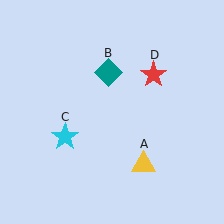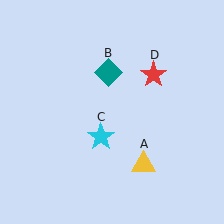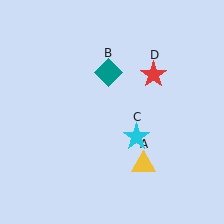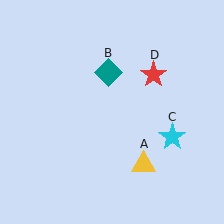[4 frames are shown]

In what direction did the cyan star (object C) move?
The cyan star (object C) moved right.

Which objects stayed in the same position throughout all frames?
Yellow triangle (object A) and teal diamond (object B) and red star (object D) remained stationary.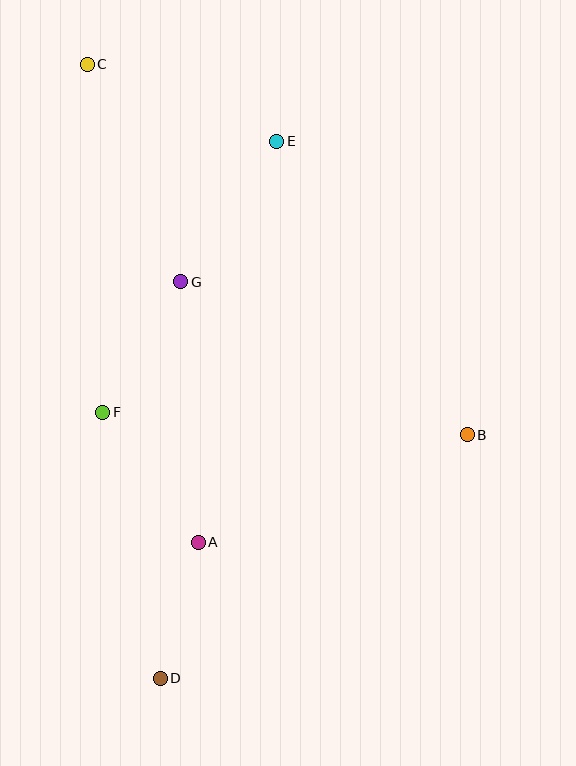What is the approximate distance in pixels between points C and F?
The distance between C and F is approximately 348 pixels.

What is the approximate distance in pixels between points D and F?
The distance between D and F is approximately 272 pixels.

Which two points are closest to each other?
Points A and D are closest to each other.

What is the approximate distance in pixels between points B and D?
The distance between B and D is approximately 391 pixels.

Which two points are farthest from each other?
Points C and D are farthest from each other.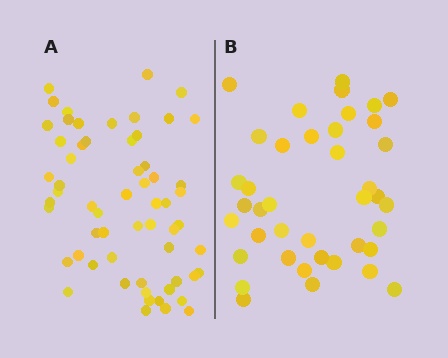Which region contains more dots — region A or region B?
Region A (the left region) has more dots.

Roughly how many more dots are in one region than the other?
Region A has approximately 20 more dots than region B.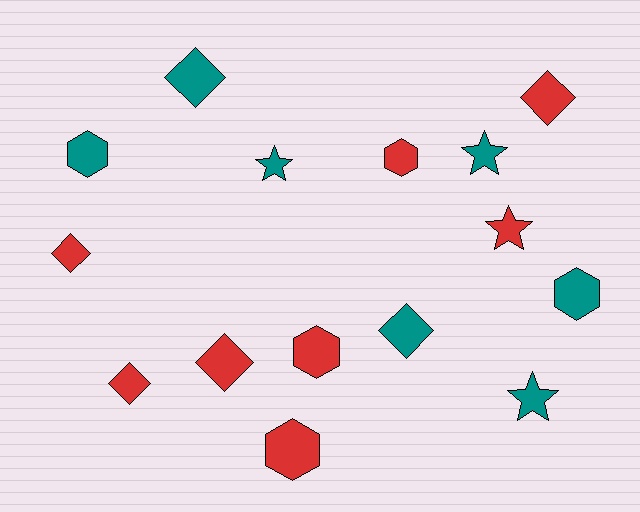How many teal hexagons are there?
There are 2 teal hexagons.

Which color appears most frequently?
Red, with 8 objects.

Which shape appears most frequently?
Diamond, with 6 objects.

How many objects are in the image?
There are 15 objects.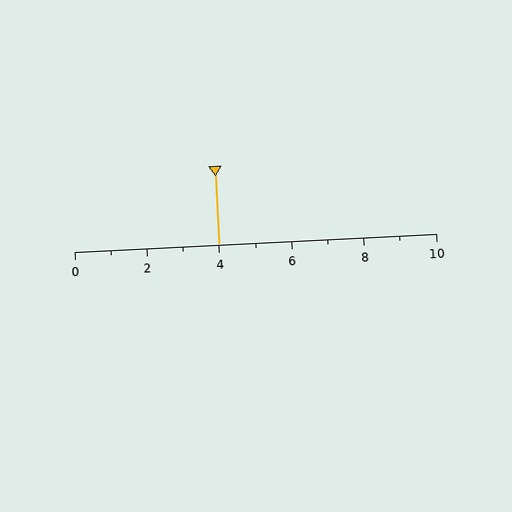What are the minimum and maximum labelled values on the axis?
The axis runs from 0 to 10.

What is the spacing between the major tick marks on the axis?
The major ticks are spaced 2 apart.